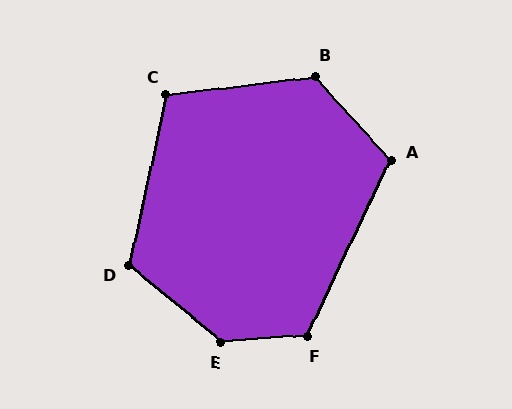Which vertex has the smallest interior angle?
C, at approximately 110 degrees.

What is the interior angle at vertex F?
Approximately 119 degrees (obtuse).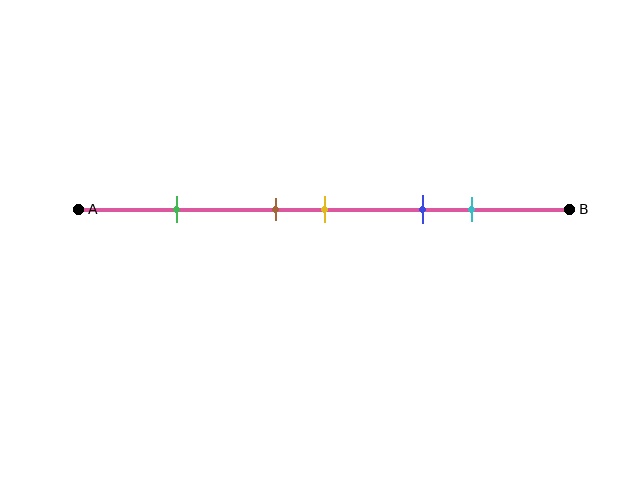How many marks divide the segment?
There are 5 marks dividing the segment.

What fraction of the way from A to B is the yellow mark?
The yellow mark is approximately 50% (0.5) of the way from A to B.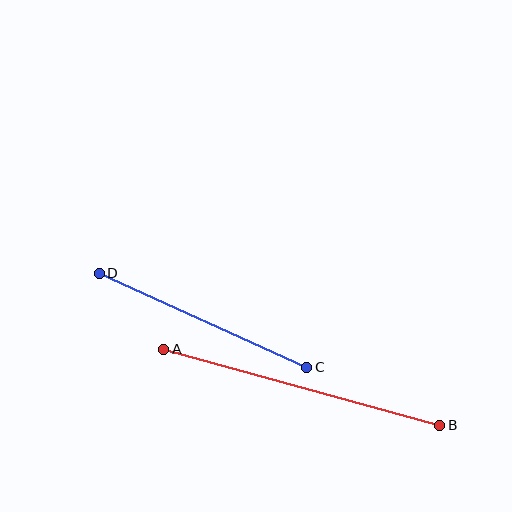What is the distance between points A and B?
The distance is approximately 286 pixels.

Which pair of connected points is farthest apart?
Points A and B are farthest apart.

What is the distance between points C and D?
The distance is approximately 228 pixels.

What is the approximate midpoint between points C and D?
The midpoint is at approximately (203, 320) pixels.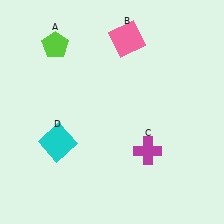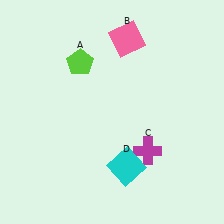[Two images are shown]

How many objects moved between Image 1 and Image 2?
2 objects moved between the two images.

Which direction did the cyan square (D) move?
The cyan square (D) moved right.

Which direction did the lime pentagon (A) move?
The lime pentagon (A) moved right.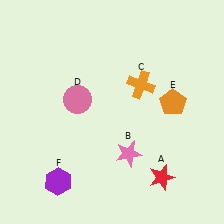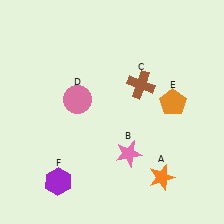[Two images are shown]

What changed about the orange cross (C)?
In Image 1, C is orange. In Image 2, it changed to brown.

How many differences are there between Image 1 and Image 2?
There are 2 differences between the two images.